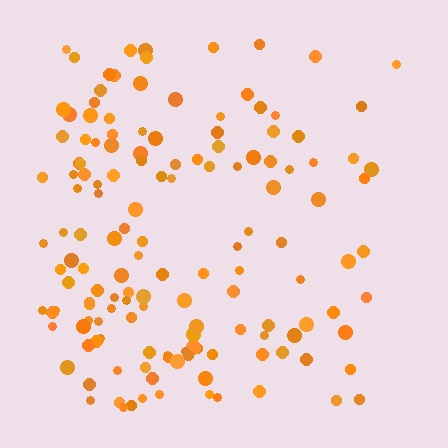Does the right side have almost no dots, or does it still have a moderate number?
Still a moderate number, just noticeably fewer than the left.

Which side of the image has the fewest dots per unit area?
The right.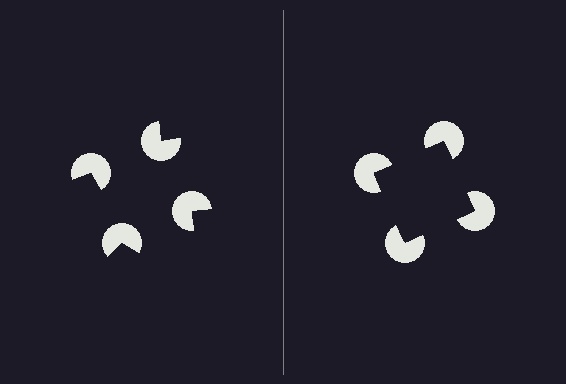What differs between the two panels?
The pac-man discs are positioned identically on both sides; only the wedge orientations differ. On the right they align to a square; on the left they are misaligned.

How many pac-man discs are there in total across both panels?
8 — 4 on each side.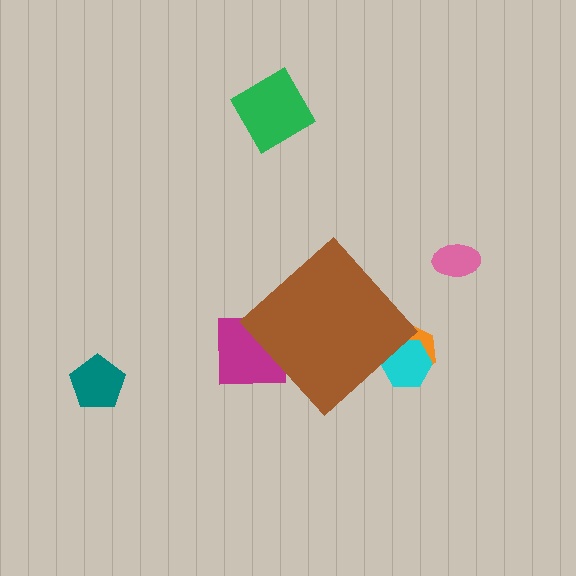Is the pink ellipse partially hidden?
No, the pink ellipse is fully visible.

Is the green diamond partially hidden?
No, the green diamond is fully visible.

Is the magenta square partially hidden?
Yes, the magenta square is partially hidden behind the brown diamond.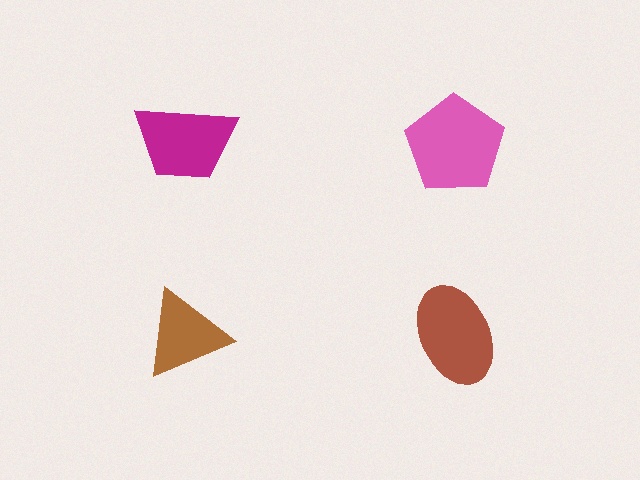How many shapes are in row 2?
2 shapes.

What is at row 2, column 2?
A brown ellipse.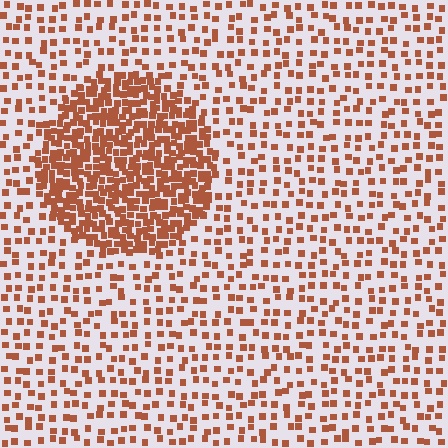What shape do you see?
I see a circle.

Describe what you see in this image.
The image contains small brown elements arranged at two different densities. A circle-shaped region is visible where the elements are more densely packed than the surrounding area.